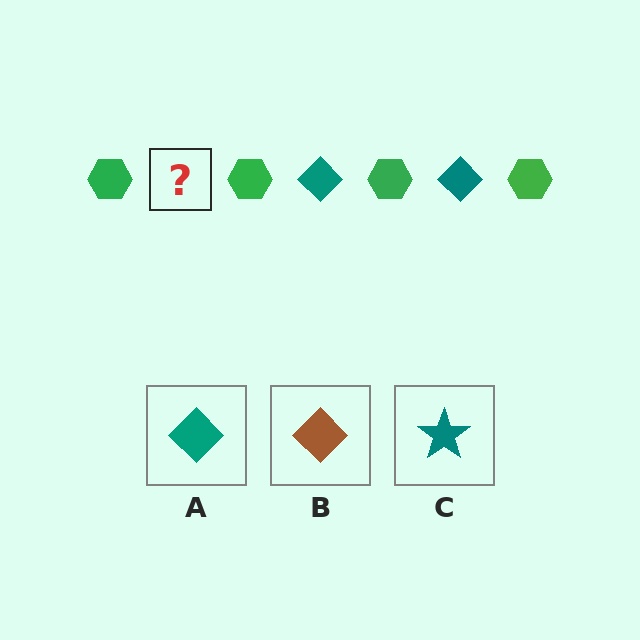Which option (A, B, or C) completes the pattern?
A.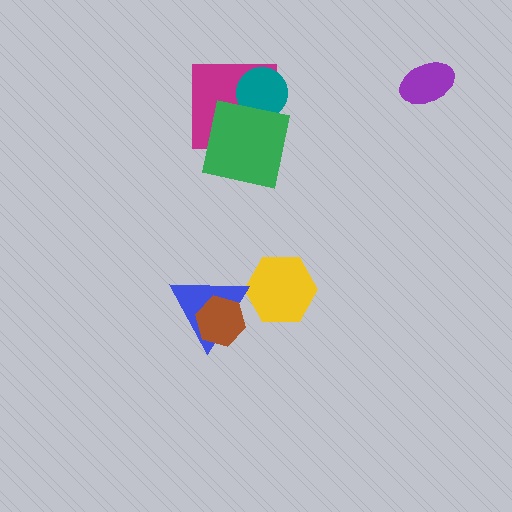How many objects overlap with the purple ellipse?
0 objects overlap with the purple ellipse.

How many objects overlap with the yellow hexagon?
0 objects overlap with the yellow hexagon.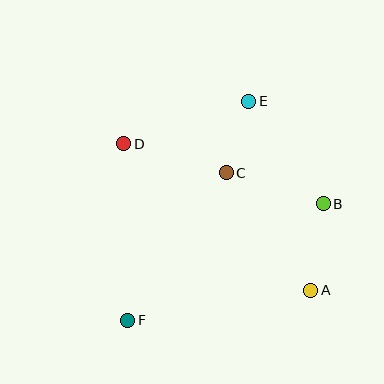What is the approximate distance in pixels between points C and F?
The distance between C and F is approximately 177 pixels.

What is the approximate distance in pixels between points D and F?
The distance between D and F is approximately 176 pixels.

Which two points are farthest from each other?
Points E and F are farthest from each other.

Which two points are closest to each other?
Points C and E are closest to each other.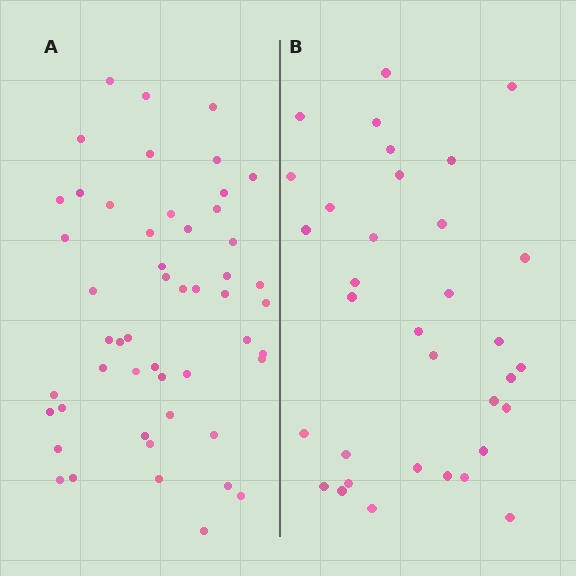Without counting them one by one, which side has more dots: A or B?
Region A (the left region) has more dots.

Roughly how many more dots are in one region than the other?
Region A has approximately 15 more dots than region B.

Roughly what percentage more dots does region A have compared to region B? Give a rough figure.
About 50% more.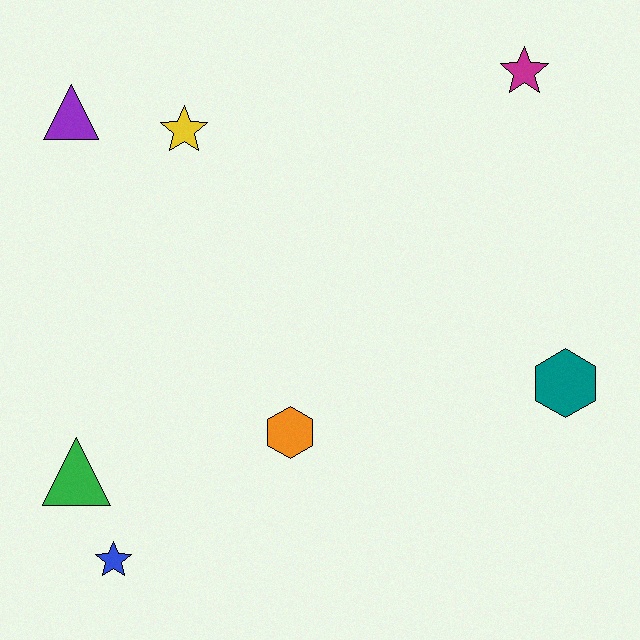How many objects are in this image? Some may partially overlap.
There are 7 objects.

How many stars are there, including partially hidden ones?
There are 3 stars.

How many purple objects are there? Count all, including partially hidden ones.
There is 1 purple object.